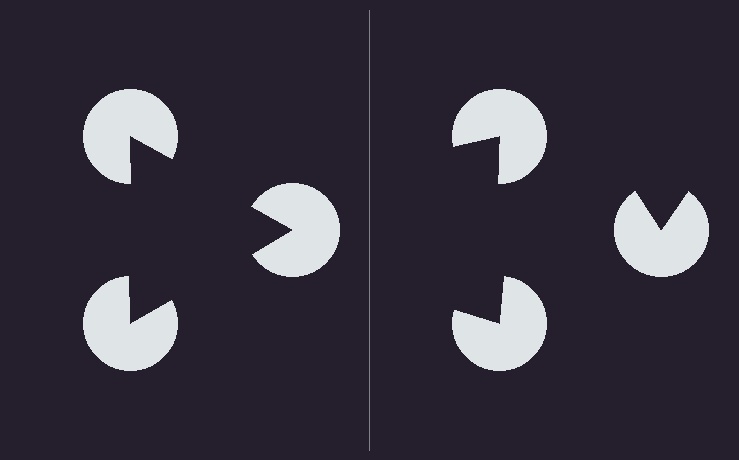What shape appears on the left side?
An illusory triangle.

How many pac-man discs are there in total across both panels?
6 — 3 on each side.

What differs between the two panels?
The pac-man discs are positioned identically on both sides; only the wedge orientations differ. On the left they align to a triangle; on the right they are misaligned.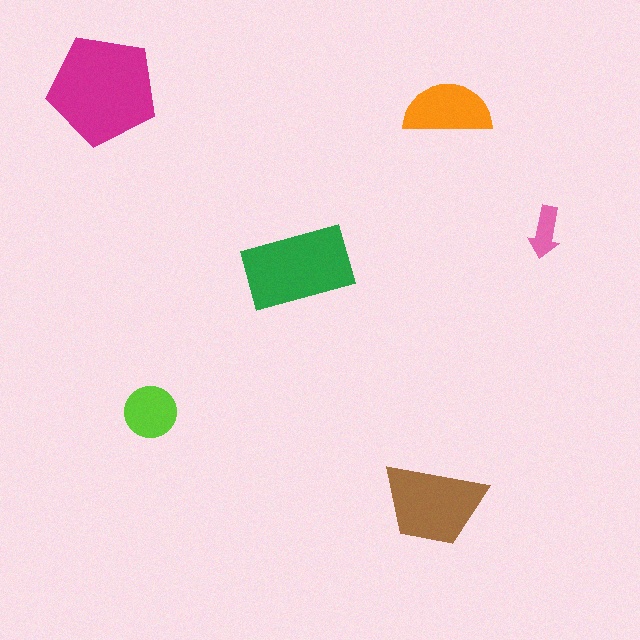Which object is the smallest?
The pink arrow.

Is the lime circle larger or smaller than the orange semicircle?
Smaller.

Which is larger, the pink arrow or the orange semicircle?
The orange semicircle.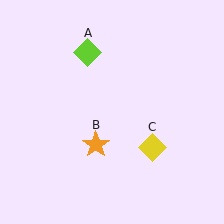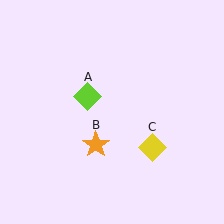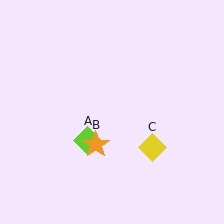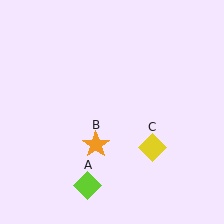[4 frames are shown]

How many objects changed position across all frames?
1 object changed position: lime diamond (object A).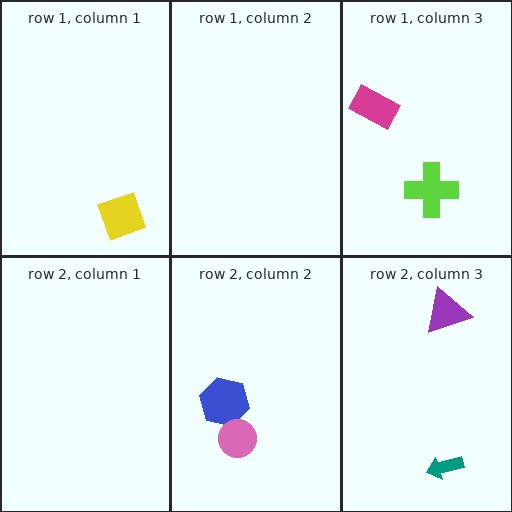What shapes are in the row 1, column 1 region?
The yellow square.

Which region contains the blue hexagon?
The row 2, column 2 region.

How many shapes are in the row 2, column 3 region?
2.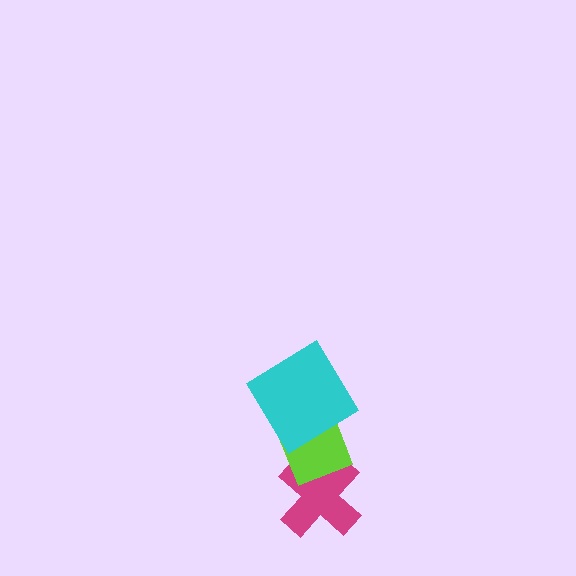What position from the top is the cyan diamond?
The cyan diamond is 1st from the top.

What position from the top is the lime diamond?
The lime diamond is 2nd from the top.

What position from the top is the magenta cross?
The magenta cross is 3rd from the top.